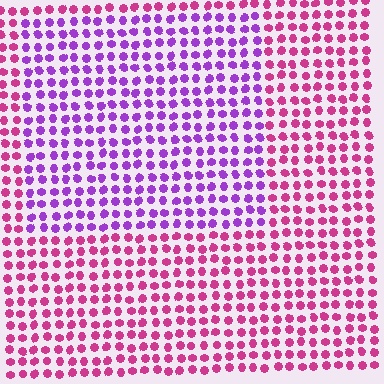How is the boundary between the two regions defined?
The boundary is defined purely by a slight shift in hue (about 45 degrees). Spacing, size, and orientation are identical on both sides.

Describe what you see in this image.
The image is filled with small magenta elements in a uniform arrangement. A rectangle-shaped region is visible where the elements are tinted to a slightly different hue, forming a subtle color boundary.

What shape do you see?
I see a rectangle.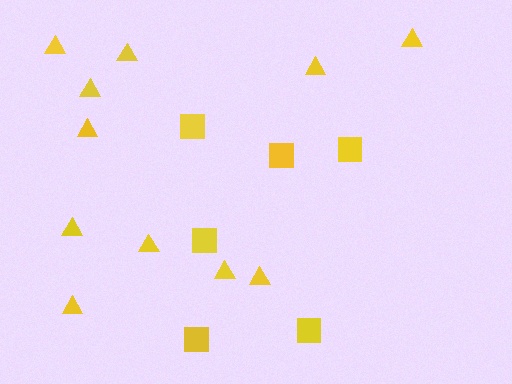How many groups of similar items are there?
There are 2 groups: one group of triangles (11) and one group of squares (6).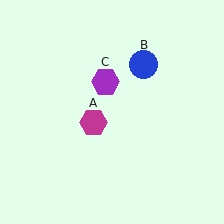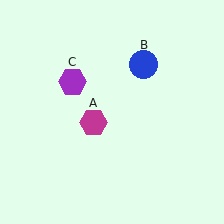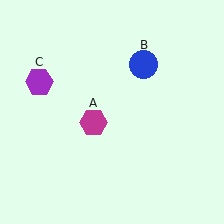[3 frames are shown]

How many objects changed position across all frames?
1 object changed position: purple hexagon (object C).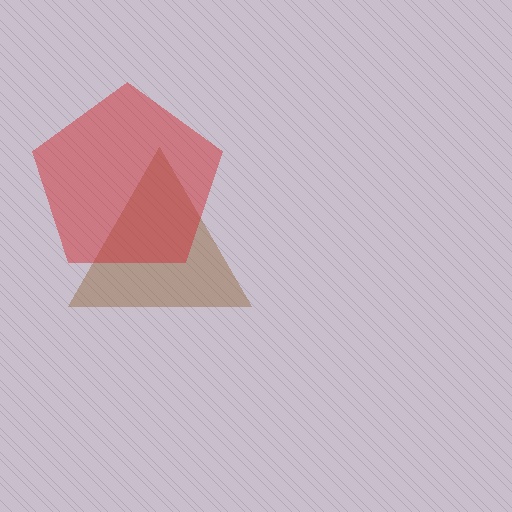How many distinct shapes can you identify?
There are 2 distinct shapes: a brown triangle, a red pentagon.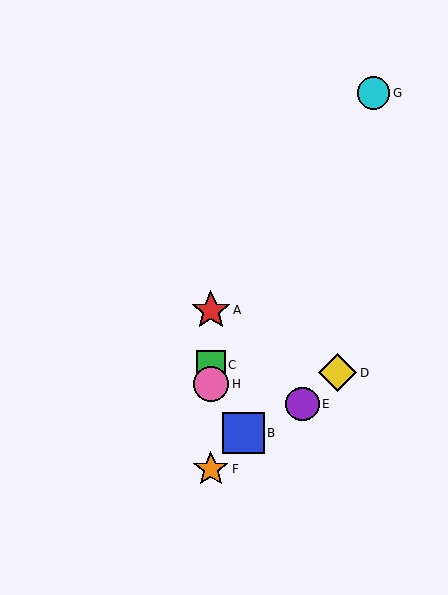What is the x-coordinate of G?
Object G is at x≈374.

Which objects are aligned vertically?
Objects A, C, F, H are aligned vertically.